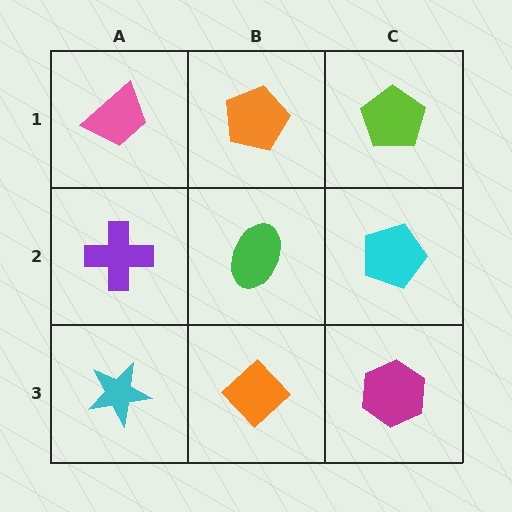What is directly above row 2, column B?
An orange pentagon.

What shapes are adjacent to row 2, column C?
A lime pentagon (row 1, column C), a magenta hexagon (row 3, column C), a green ellipse (row 2, column B).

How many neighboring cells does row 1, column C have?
2.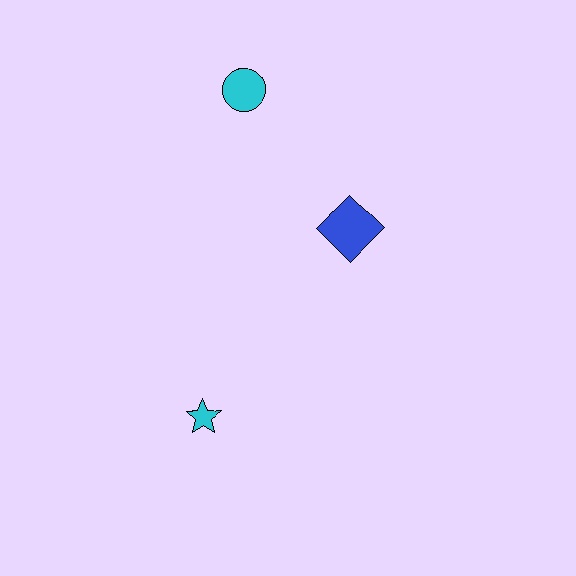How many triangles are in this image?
There are no triangles.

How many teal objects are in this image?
There are no teal objects.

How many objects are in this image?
There are 3 objects.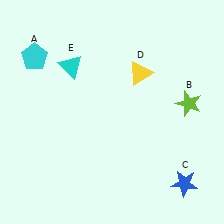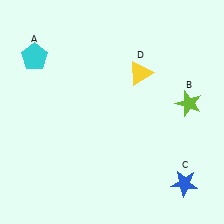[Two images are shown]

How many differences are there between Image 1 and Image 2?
There is 1 difference between the two images.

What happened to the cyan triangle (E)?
The cyan triangle (E) was removed in Image 2. It was in the top-left area of Image 1.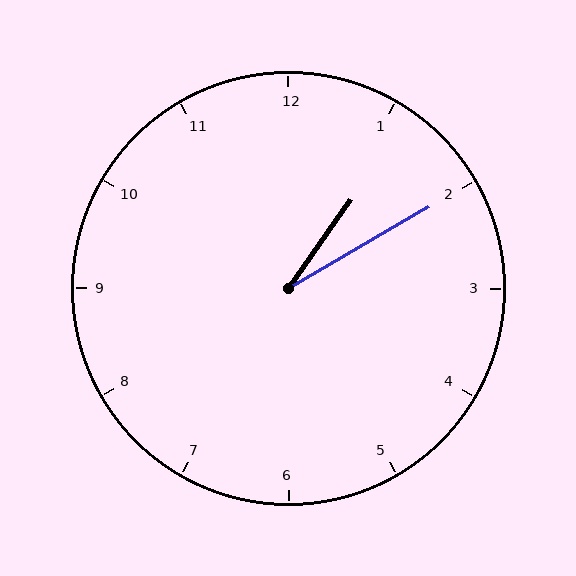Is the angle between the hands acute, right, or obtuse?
It is acute.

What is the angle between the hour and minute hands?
Approximately 25 degrees.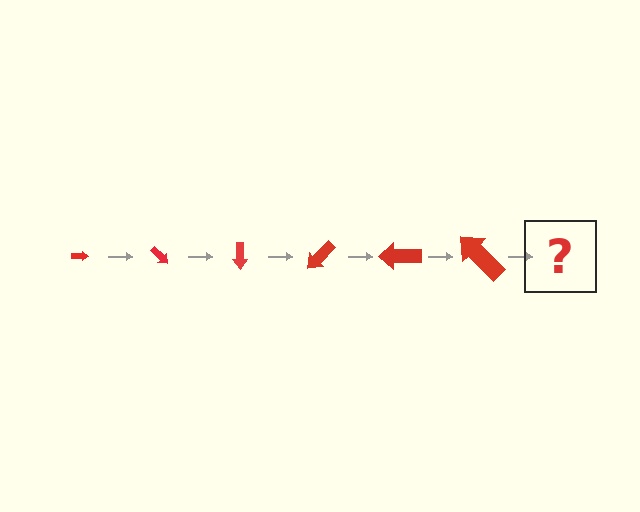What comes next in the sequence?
The next element should be an arrow, larger than the previous one and rotated 270 degrees from the start.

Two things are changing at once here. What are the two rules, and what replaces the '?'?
The two rules are that the arrow grows larger each step and it rotates 45 degrees each step. The '?' should be an arrow, larger than the previous one and rotated 270 degrees from the start.